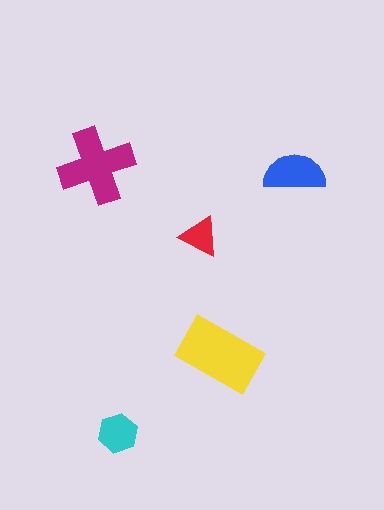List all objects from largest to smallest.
The yellow rectangle, the magenta cross, the blue semicircle, the cyan hexagon, the red triangle.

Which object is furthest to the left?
The magenta cross is leftmost.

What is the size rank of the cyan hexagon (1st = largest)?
4th.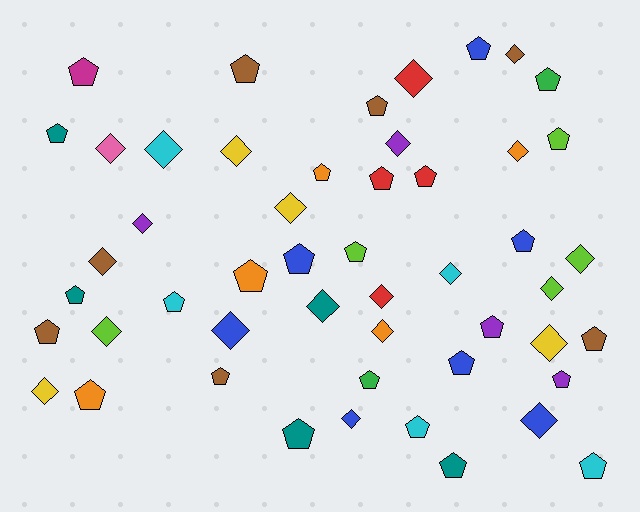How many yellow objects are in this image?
There are 4 yellow objects.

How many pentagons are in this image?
There are 28 pentagons.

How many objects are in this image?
There are 50 objects.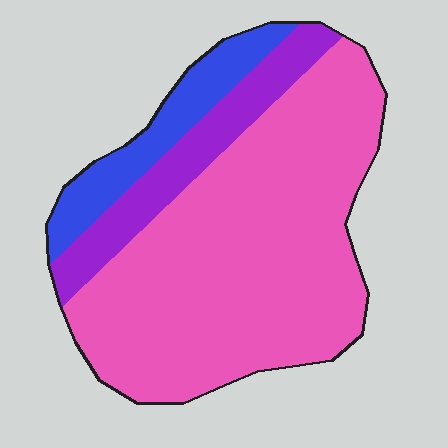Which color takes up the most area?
Pink, at roughly 70%.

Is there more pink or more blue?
Pink.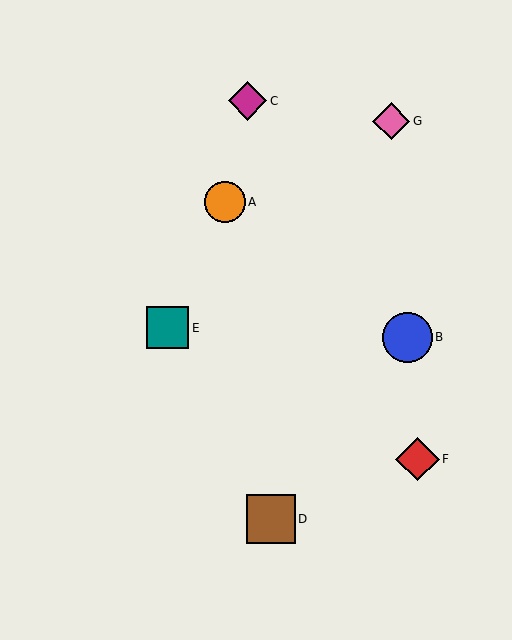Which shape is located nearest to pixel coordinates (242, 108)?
The magenta diamond (labeled C) at (248, 101) is nearest to that location.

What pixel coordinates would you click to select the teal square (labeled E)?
Click at (167, 328) to select the teal square E.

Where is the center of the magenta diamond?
The center of the magenta diamond is at (248, 101).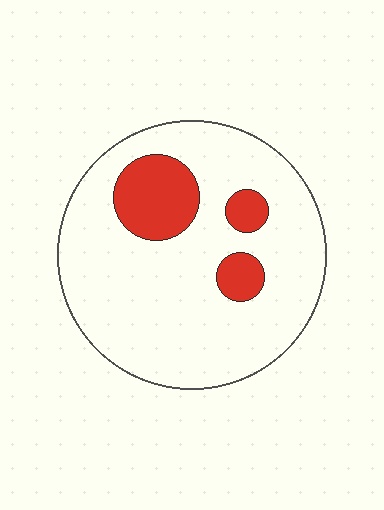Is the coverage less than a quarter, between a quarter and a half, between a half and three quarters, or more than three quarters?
Less than a quarter.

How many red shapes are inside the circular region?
3.